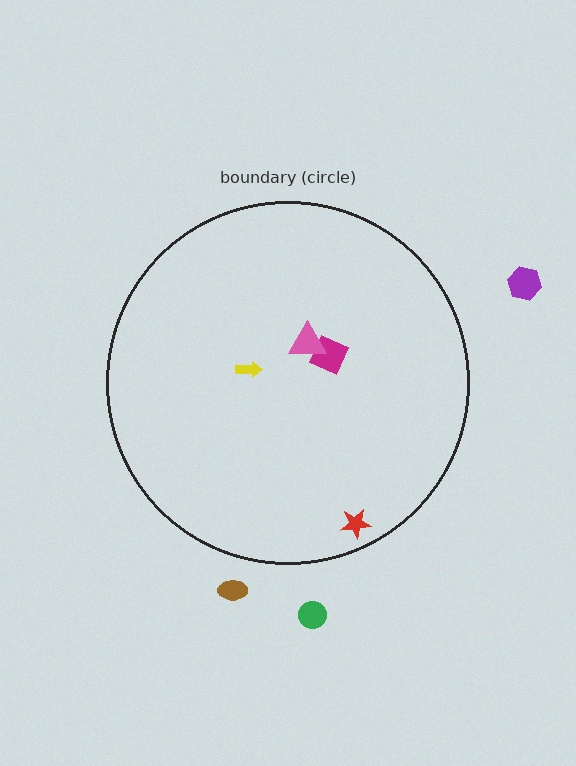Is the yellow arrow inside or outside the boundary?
Inside.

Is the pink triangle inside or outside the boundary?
Inside.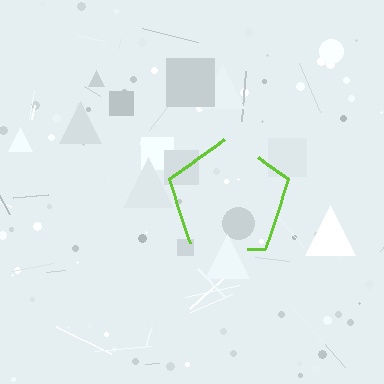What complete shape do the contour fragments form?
The contour fragments form a pentagon.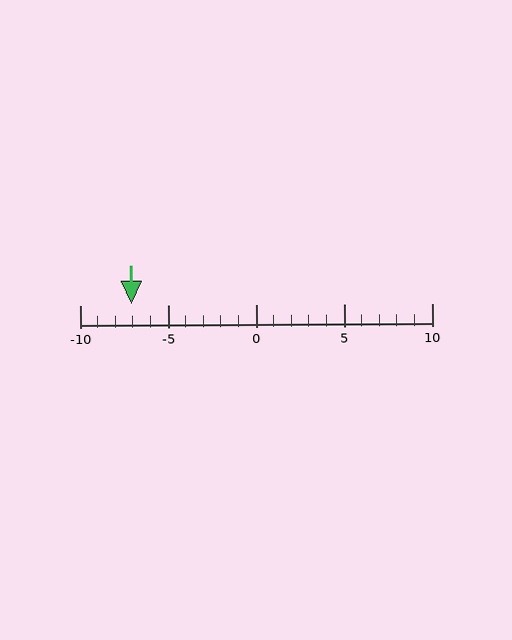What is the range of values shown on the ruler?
The ruler shows values from -10 to 10.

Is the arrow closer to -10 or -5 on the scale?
The arrow is closer to -5.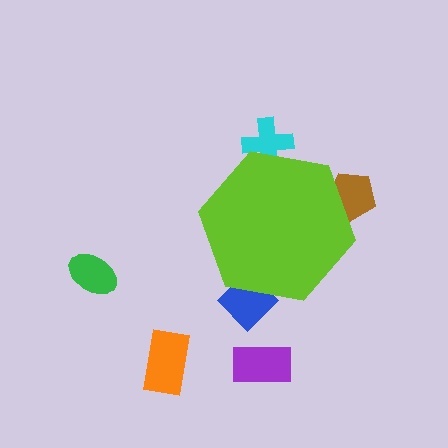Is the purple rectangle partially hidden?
No, the purple rectangle is fully visible.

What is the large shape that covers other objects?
A lime hexagon.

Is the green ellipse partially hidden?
No, the green ellipse is fully visible.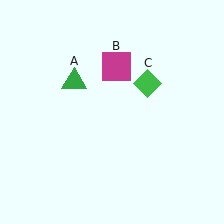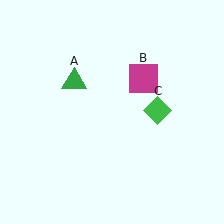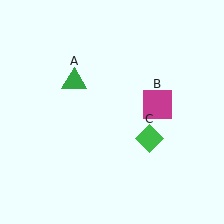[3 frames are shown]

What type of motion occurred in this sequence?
The magenta square (object B), green diamond (object C) rotated clockwise around the center of the scene.